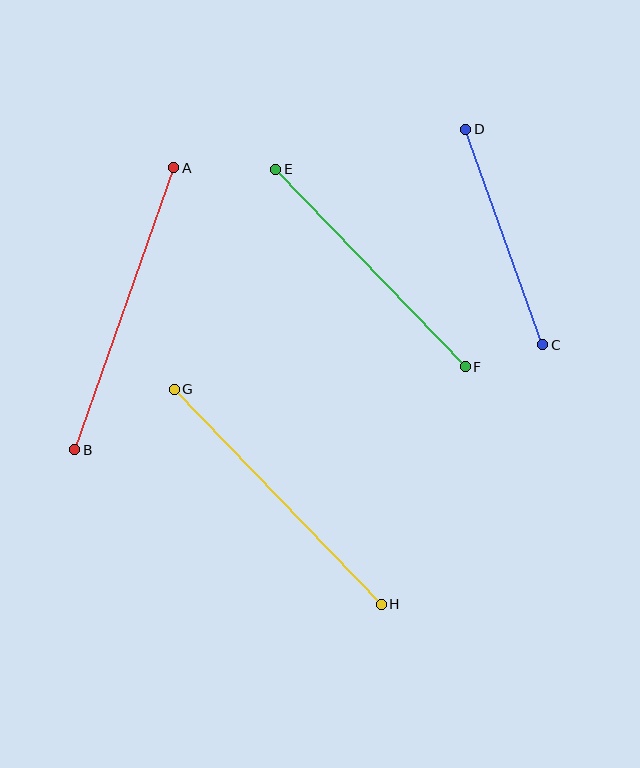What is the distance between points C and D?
The distance is approximately 229 pixels.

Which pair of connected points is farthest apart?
Points A and B are farthest apart.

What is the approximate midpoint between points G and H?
The midpoint is at approximately (278, 497) pixels.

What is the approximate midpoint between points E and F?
The midpoint is at approximately (371, 268) pixels.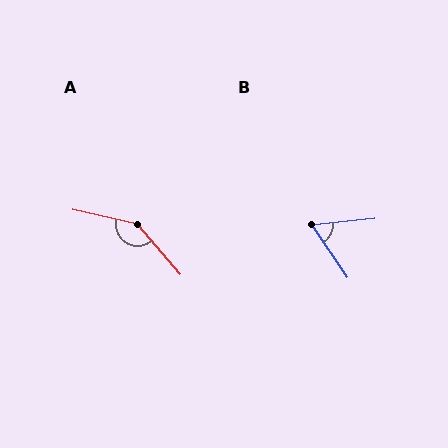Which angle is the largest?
A, at approximately 143 degrees.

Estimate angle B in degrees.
Approximately 62 degrees.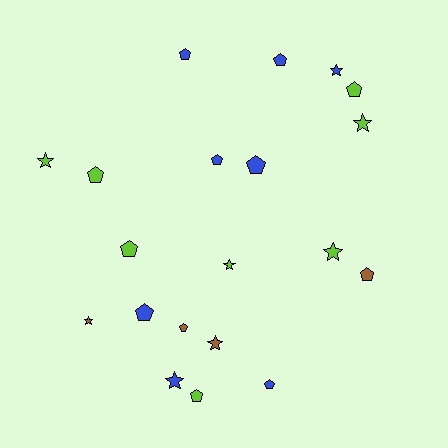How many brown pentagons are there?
There are 2 brown pentagons.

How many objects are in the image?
There are 20 objects.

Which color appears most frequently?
Lime, with 8 objects.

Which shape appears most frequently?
Pentagon, with 12 objects.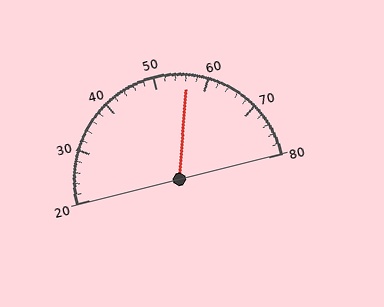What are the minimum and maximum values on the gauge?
The gauge ranges from 20 to 80.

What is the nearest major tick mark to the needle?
The nearest major tick mark is 60.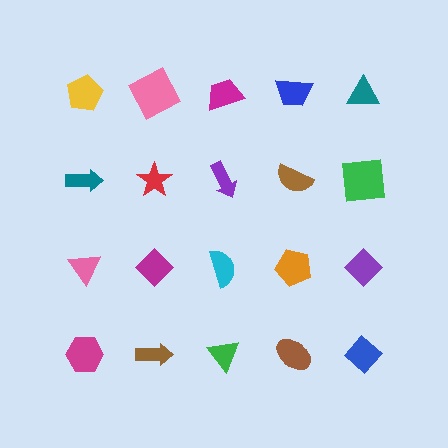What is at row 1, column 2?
A pink square.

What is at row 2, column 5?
A green square.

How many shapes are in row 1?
5 shapes.